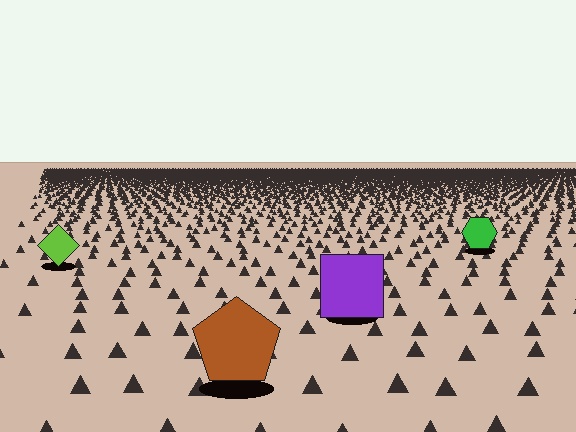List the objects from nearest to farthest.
From nearest to farthest: the brown pentagon, the purple square, the lime diamond, the green hexagon.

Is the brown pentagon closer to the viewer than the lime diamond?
Yes. The brown pentagon is closer — you can tell from the texture gradient: the ground texture is coarser near it.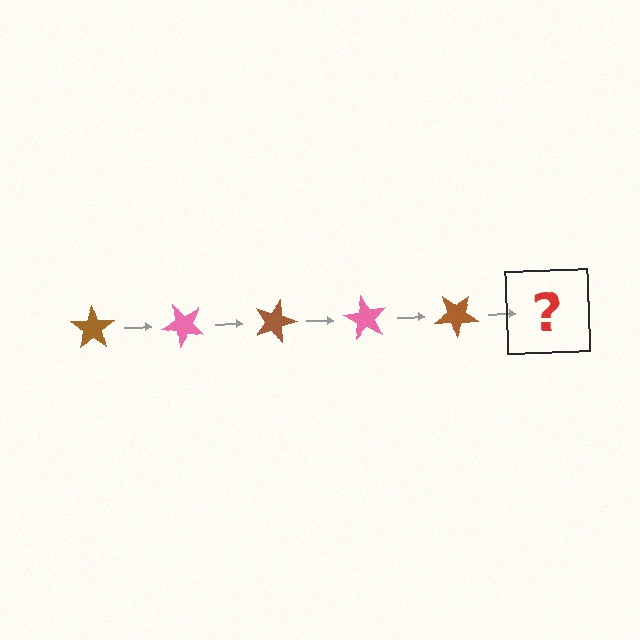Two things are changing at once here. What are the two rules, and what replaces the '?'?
The two rules are that it rotates 45 degrees each step and the color cycles through brown and pink. The '?' should be a pink star, rotated 225 degrees from the start.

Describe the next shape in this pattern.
It should be a pink star, rotated 225 degrees from the start.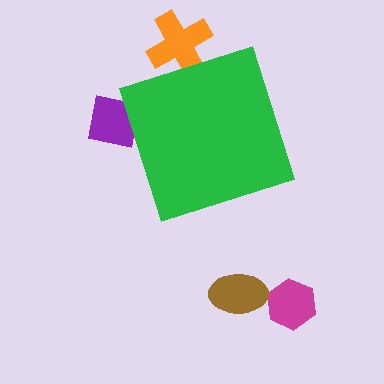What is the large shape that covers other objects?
A green diamond.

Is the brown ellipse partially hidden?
No, the brown ellipse is fully visible.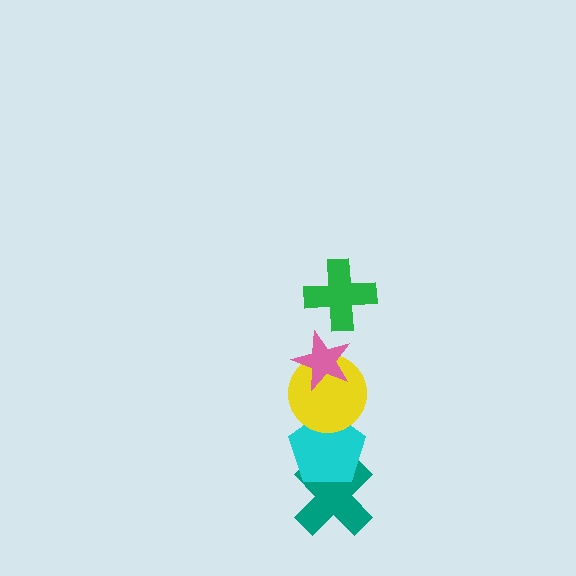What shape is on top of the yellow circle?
The pink star is on top of the yellow circle.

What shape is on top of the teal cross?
The cyan pentagon is on top of the teal cross.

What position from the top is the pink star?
The pink star is 2nd from the top.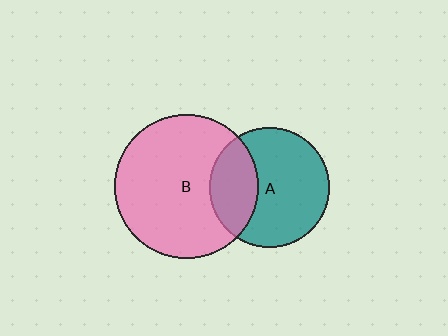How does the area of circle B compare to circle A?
Approximately 1.5 times.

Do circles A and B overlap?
Yes.